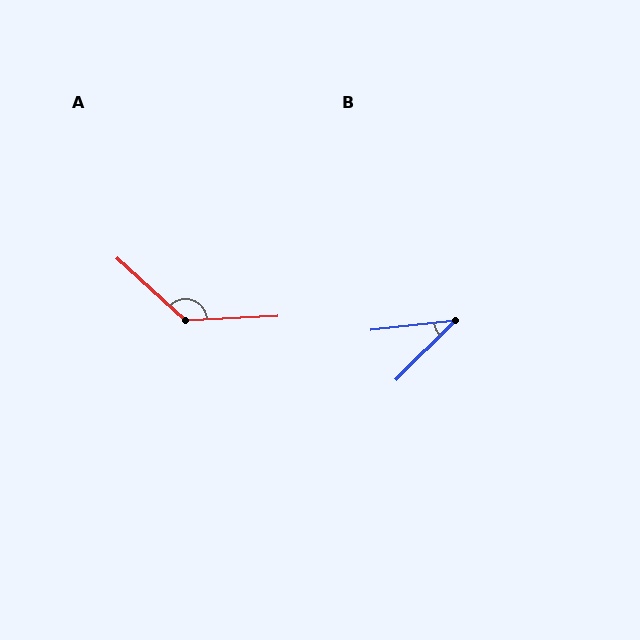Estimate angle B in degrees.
Approximately 39 degrees.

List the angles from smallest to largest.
B (39°), A (135°).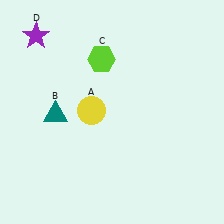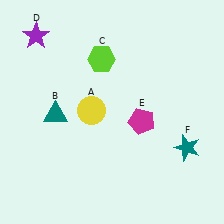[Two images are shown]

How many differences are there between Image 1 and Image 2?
There are 2 differences between the two images.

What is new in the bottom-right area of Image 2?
A teal star (F) was added in the bottom-right area of Image 2.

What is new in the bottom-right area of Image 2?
A magenta pentagon (E) was added in the bottom-right area of Image 2.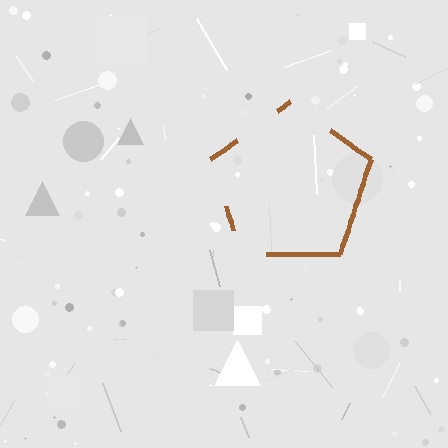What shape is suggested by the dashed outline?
The dashed outline suggests a pentagon.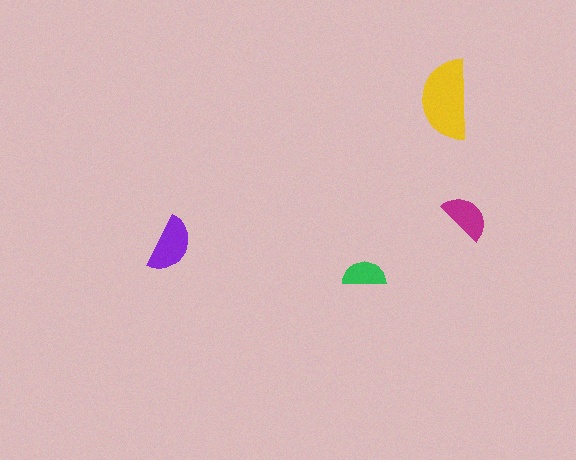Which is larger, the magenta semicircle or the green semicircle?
The magenta one.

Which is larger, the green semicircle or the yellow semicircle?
The yellow one.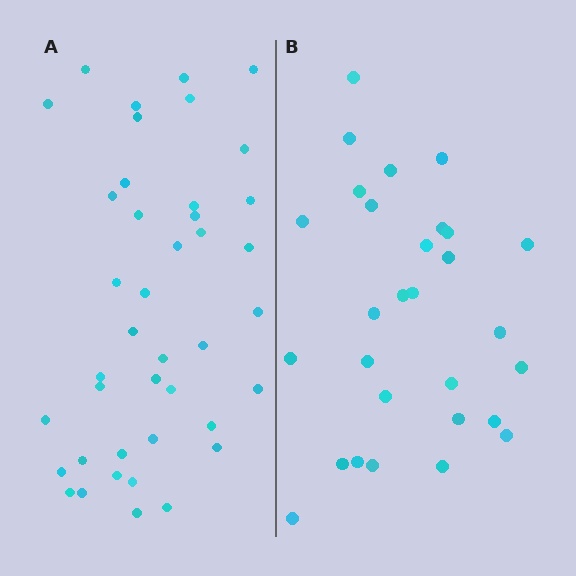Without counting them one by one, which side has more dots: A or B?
Region A (the left region) has more dots.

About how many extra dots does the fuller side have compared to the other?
Region A has roughly 12 or so more dots than region B.